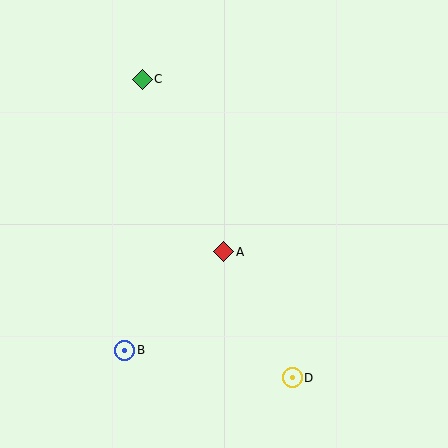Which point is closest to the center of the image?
Point A at (224, 252) is closest to the center.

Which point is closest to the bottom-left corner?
Point B is closest to the bottom-left corner.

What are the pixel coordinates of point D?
Point D is at (292, 378).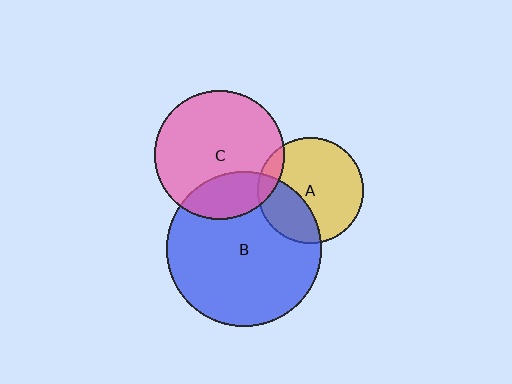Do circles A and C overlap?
Yes.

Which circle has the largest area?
Circle B (blue).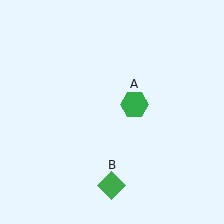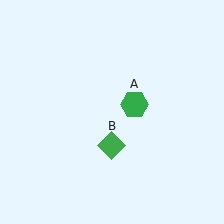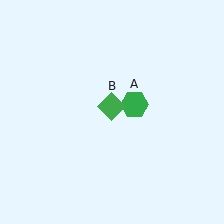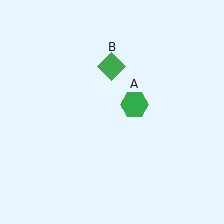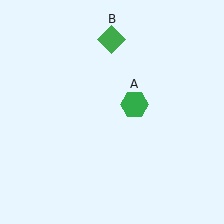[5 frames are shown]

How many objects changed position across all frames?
1 object changed position: green diamond (object B).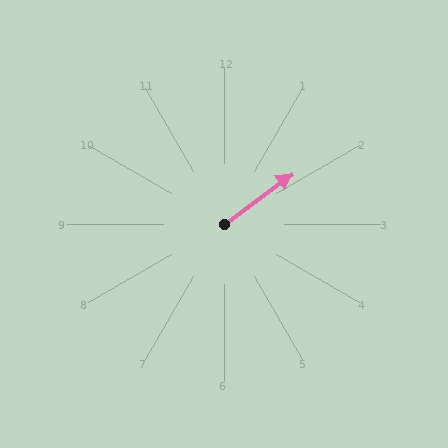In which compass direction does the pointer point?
Northeast.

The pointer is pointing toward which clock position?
Roughly 2 o'clock.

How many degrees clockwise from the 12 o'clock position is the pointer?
Approximately 53 degrees.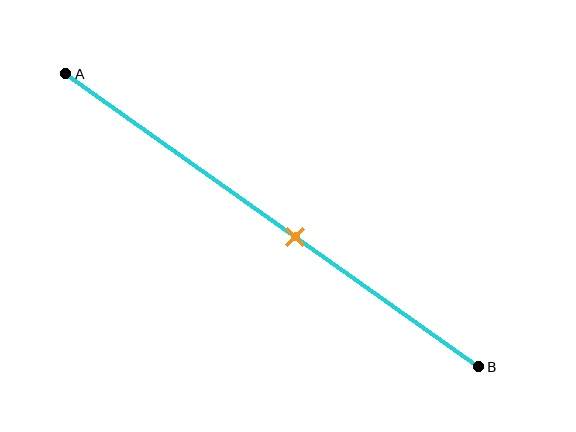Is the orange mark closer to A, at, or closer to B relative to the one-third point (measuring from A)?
The orange mark is closer to point B than the one-third point of segment AB.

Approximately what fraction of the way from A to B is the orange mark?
The orange mark is approximately 55% of the way from A to B.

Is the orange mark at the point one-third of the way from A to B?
No, the mark is at about 55% from A, not at the 33% one-third point.